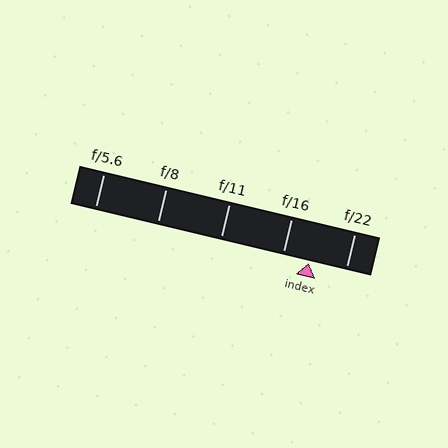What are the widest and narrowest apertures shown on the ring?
The widest aperture shown is f/5.6 and the narrowest is f/22.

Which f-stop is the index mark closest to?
The index mark is closest to f/16.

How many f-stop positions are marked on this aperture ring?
There are 5 f-stop positions marked.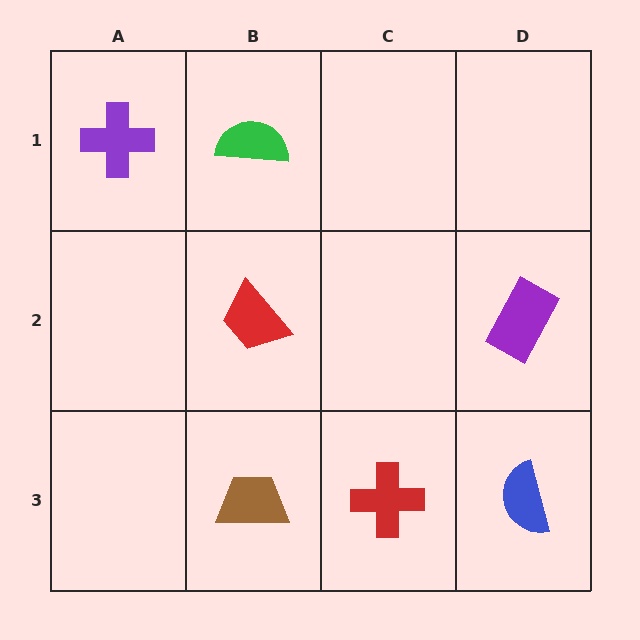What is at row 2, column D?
A purple rectangle.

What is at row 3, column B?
A brown trapezoid.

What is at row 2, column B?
A red trapezoid.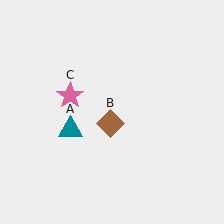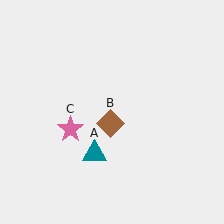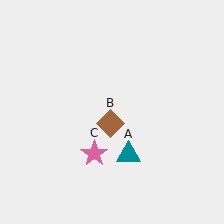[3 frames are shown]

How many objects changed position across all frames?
2 objects changed position: teal triangle (object A), pink star (object C).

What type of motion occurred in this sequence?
The teal triangle (object A), pink star (object C) rotated counterclockwise around the center of the scene.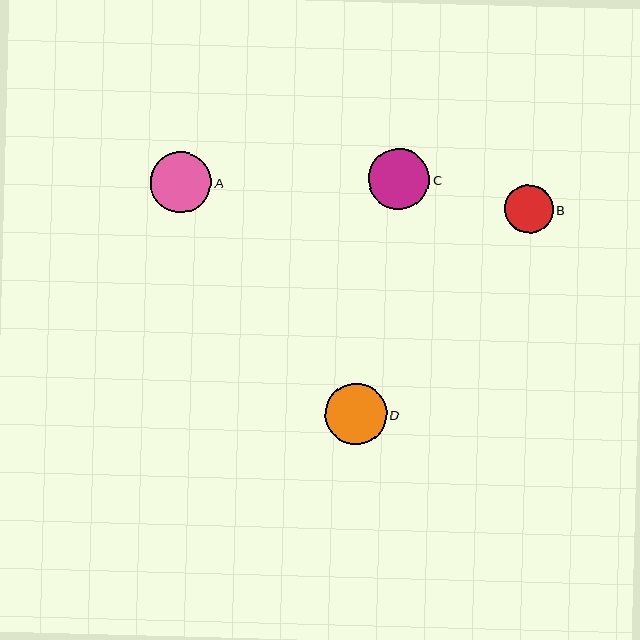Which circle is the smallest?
Circle B is the smallest with a size of approximately 48 pixels.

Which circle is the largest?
Circle D is the largest with a size of approximately 61 pixels.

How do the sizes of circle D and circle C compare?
Circle D and circle C are approximately the same size.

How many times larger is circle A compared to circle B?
Circle A is approximately 1.3 times the size of circle B.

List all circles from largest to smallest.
From largest to smallest: D, C, A, B.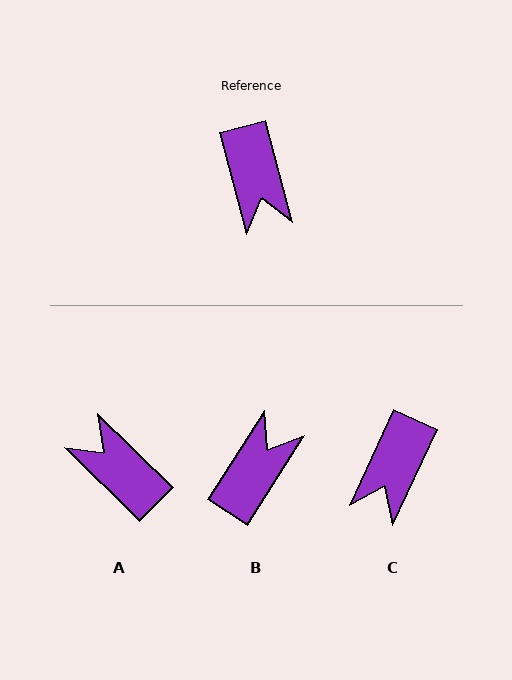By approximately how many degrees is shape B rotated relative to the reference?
Approximately 133 degrees counter-clockwise.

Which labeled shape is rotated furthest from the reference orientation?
A, about 149 degrees away.